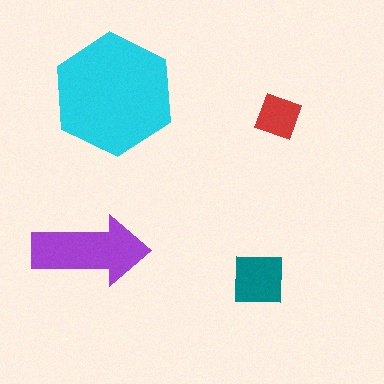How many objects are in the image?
There are 4 objects in the image.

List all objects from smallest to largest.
The red diamond, the teal square, the purple arrow, the cyan hexagon.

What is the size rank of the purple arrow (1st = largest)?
2nd.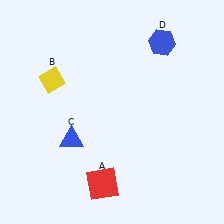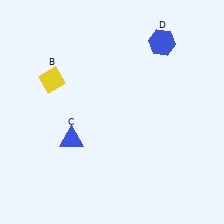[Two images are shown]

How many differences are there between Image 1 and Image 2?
There is 1 difference between the two images.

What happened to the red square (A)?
The red square (A) was removed in Image 2. It was in the bottom-left area of Image 1.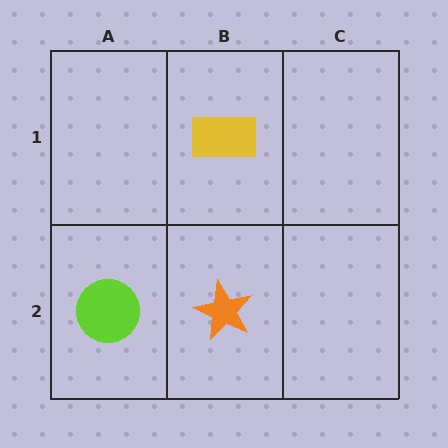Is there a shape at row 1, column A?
No, that cell is empty.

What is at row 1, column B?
A yellow rectangle.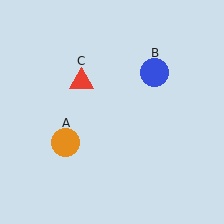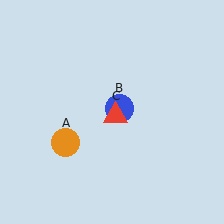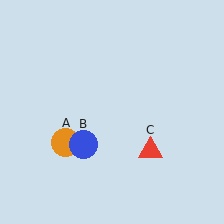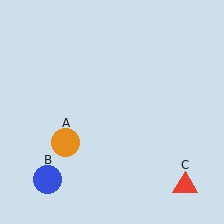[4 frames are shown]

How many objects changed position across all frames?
2 objects changed position: blue circle (object B), red triangle (object C).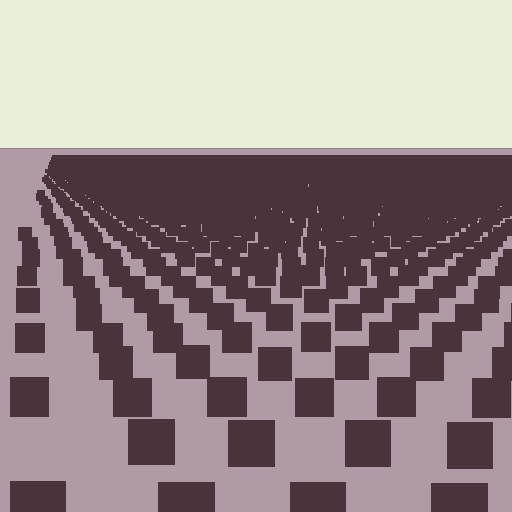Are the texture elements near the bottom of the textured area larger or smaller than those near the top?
Larger. Near the bottom, elements are closer to the viewer and appear at a bigger on-screen size.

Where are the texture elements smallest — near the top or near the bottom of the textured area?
Near the top.